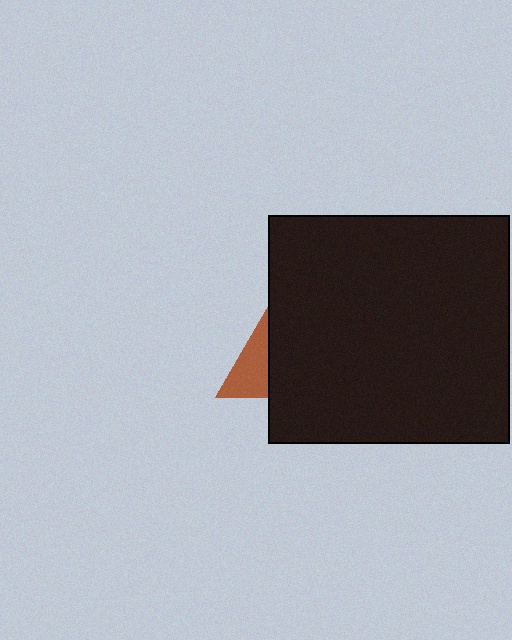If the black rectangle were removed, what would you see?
You would see the complete brown triangle.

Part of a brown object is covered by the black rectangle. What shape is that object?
It is a triangle.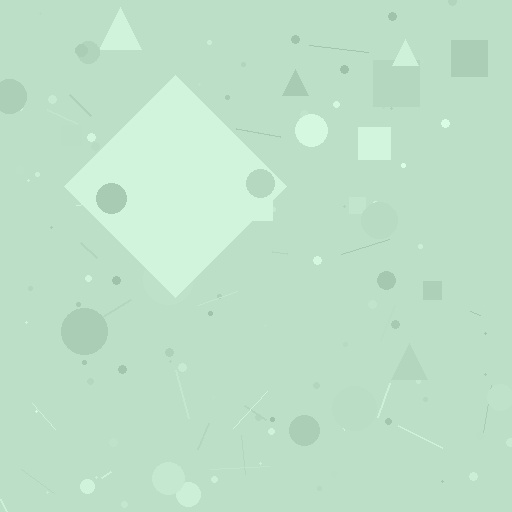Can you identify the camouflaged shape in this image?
The camouflaged shape is a diamond.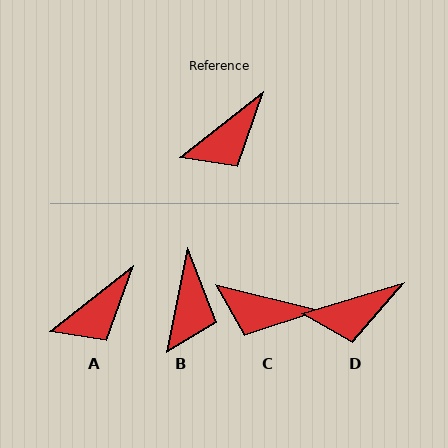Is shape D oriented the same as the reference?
No, it is off by about 21 degrees.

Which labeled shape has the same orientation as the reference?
A.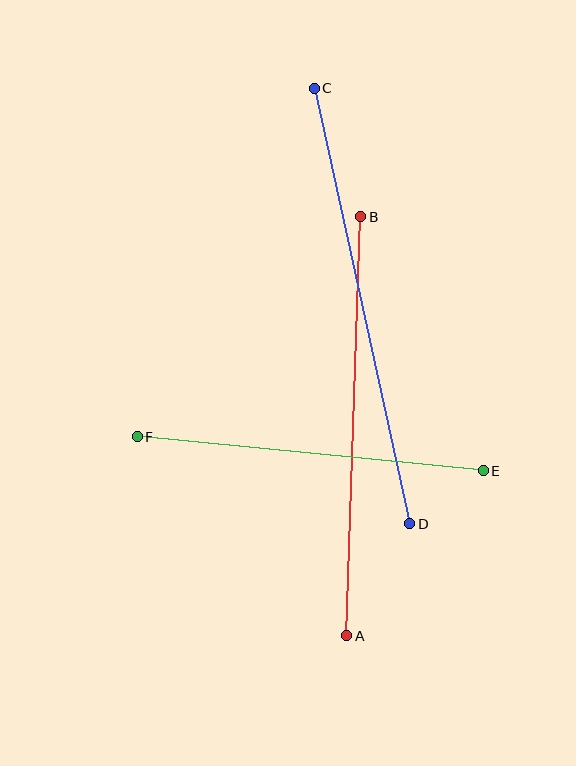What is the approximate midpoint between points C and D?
The midpoint is at approximately (362, 306) pixels.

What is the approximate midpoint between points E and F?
The midpoint is at approximately (310, 454) pixels.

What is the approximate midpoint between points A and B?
The midpoint is at approximately (354, 426) pixels.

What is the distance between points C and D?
The distance is approximately 446 pixels.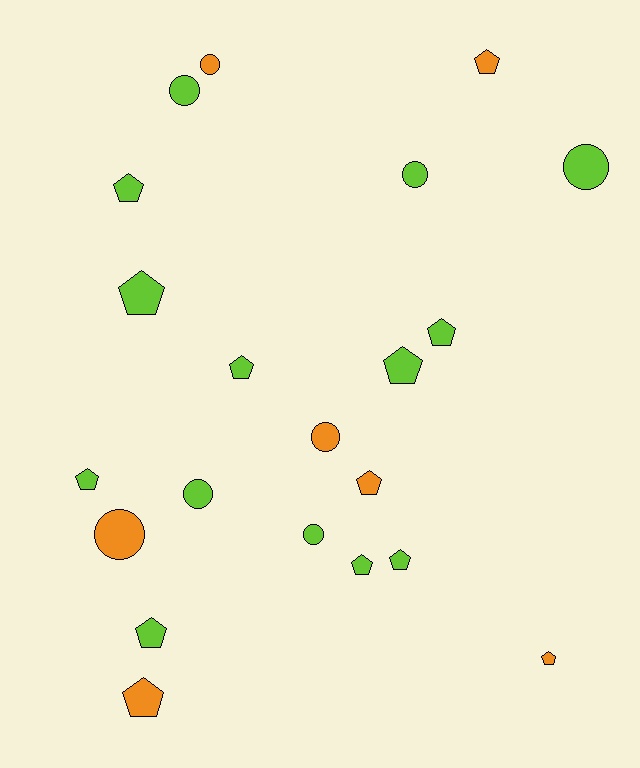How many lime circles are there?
There are 5 lime circles.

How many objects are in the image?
There are 21 objects.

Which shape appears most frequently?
Pentagon, with 13 objects.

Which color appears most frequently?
Lime, with 14 objects.